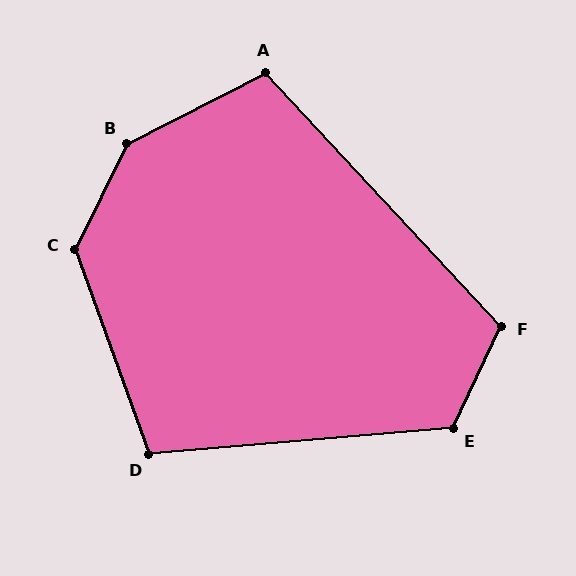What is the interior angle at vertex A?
Approximately 106 degrees (obtuse).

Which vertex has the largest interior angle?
B, at approximately 143 degrees.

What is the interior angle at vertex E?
Approximately 120 degrees (obtuse).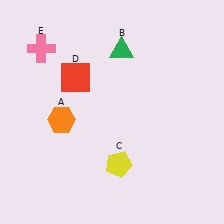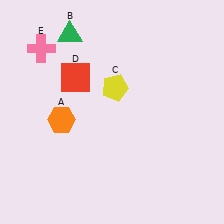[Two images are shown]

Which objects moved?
The objects that moved are: the green triangle (B), the yellow pentagon (C).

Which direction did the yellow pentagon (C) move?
The yellow pentagon (C) moved up.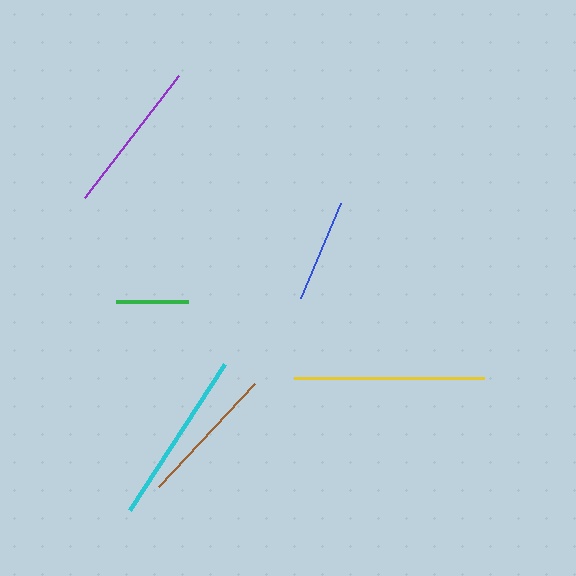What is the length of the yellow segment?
The yellow segment is approximately 189 pixels long.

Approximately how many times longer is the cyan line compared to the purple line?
The cyan line is approximately 1.1 times the length of the purple line.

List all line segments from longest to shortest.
From longest to shortest: yellow, cyan, purple, brown, blue, green.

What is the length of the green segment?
The green segment is approximately 72 pixels long.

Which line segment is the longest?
The yellow line is the longest at approximately 189 pixels.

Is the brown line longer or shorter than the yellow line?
The yellow line is longer than the brown line.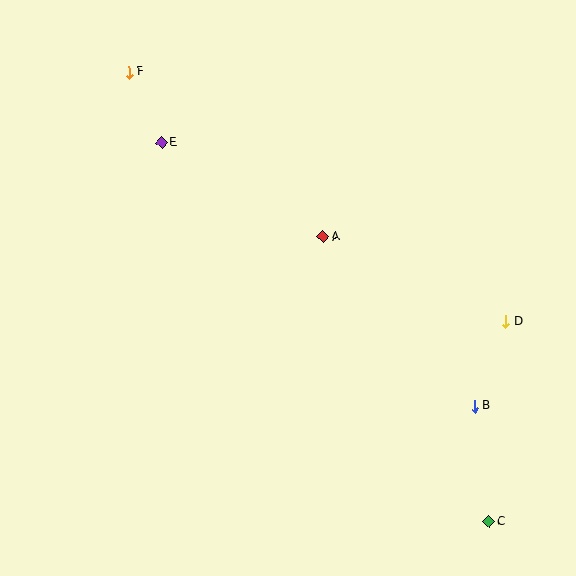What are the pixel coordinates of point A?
Point A is at (323, 237).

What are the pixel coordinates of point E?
Point E is at (162, 143).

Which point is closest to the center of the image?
Point A at (323, 237) is closest to the center.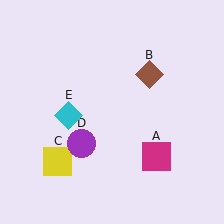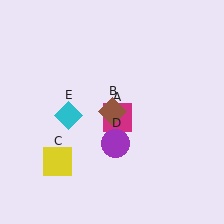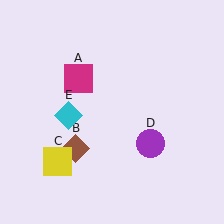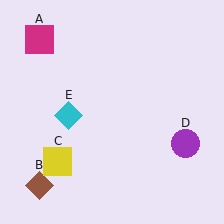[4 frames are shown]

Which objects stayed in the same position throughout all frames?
Yellow square (object C) and cyan diamond (object E) remained stationary.